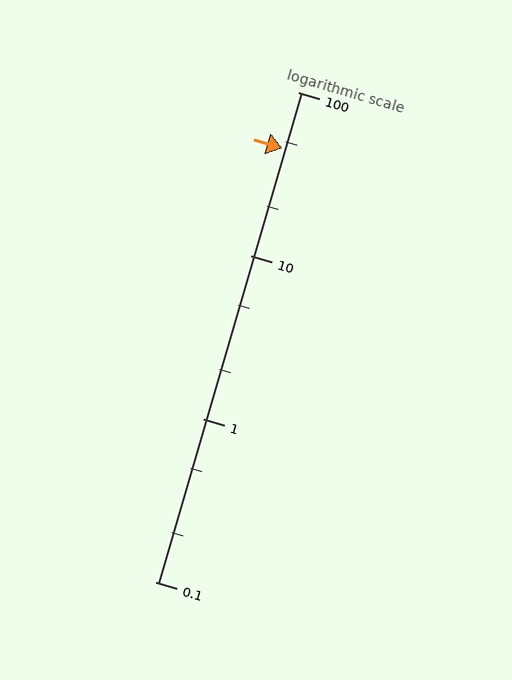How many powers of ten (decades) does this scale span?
The scale spans 3 decades, from 0.1 to 100.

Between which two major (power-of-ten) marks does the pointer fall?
The pointer is between 10 and 100.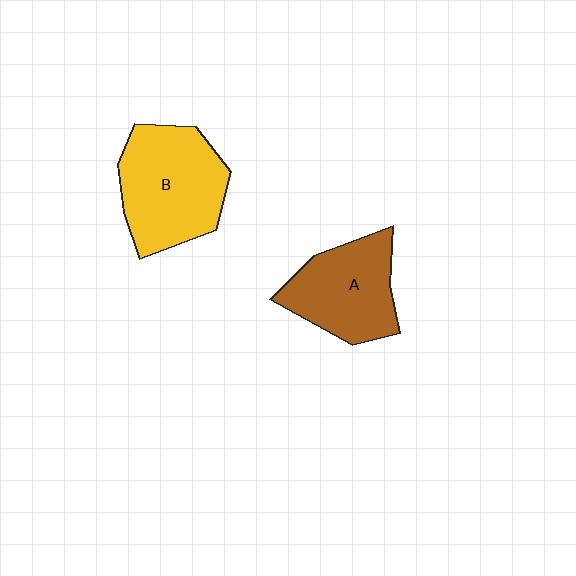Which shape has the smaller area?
Shape A (brown).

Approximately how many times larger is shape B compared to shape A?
Approximately 1.2 times.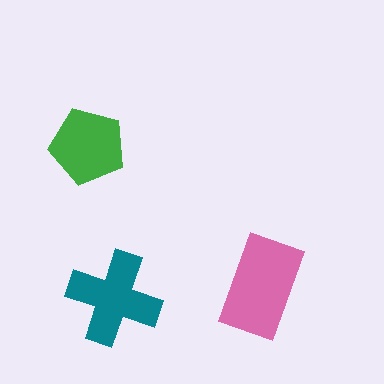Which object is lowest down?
The teal cross is bottommost.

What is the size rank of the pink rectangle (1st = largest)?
1st.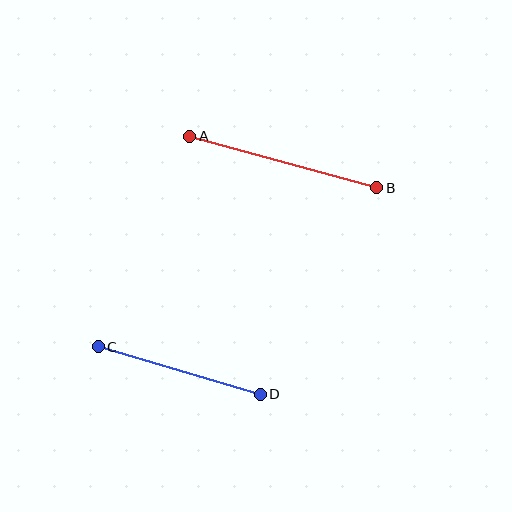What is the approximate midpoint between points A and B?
The midpoint is at approximately (283, 162) pixels.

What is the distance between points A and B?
The distance is approximately 194 pixels.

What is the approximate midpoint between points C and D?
The midpoint is at approximately (179, 371) pixels.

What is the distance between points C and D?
The distance is approximately 169 pixels.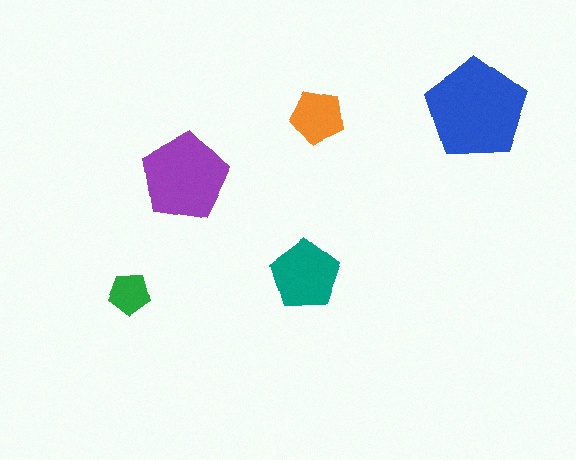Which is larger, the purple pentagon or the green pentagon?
The purple one.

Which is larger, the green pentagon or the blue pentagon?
The blue one.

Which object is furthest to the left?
The green pentagon is leftmost.